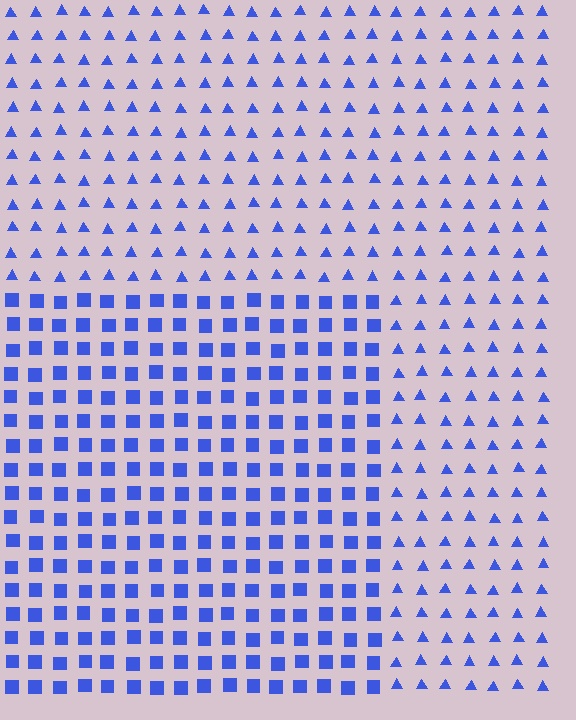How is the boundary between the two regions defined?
The boundary is defined by a change in element shape: squares inside vs. triangles outside. All elements share the same color and spacing.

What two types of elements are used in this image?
The image uses squares inside the rectangle region and triangles outside it.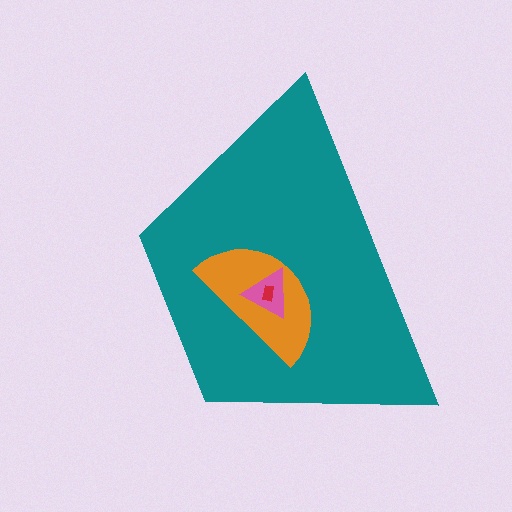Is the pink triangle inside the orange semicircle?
Yes.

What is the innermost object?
The red rectangle.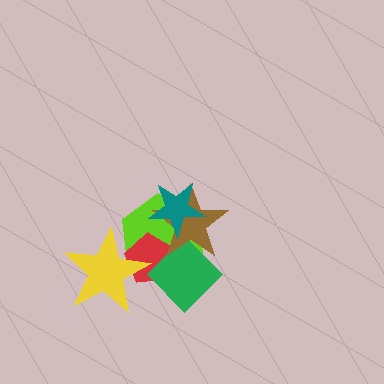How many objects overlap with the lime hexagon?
5 objects overlap with the lime hexagon.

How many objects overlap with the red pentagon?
4 objects overlap with the red pentagon.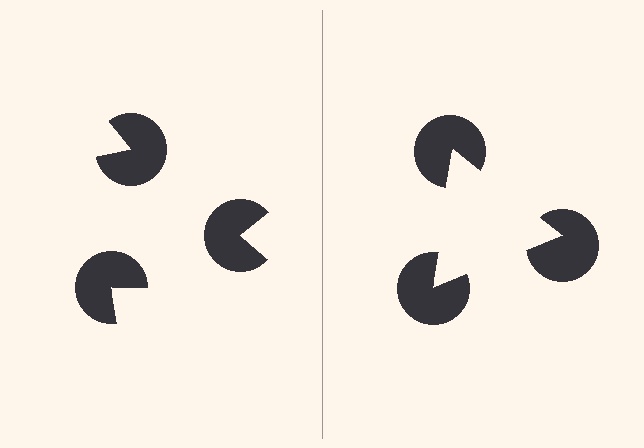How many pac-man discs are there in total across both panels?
6 — 3 on each side.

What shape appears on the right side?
An illusory triangle.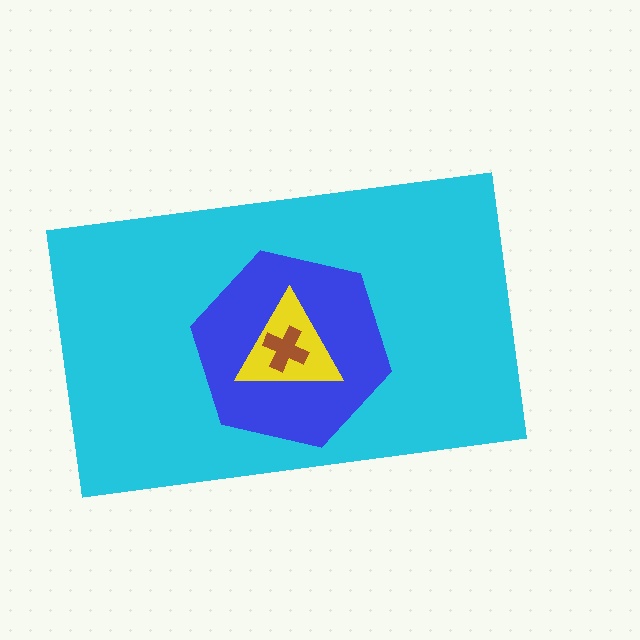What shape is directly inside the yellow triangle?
The brown cross.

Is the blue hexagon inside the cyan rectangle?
Yes.